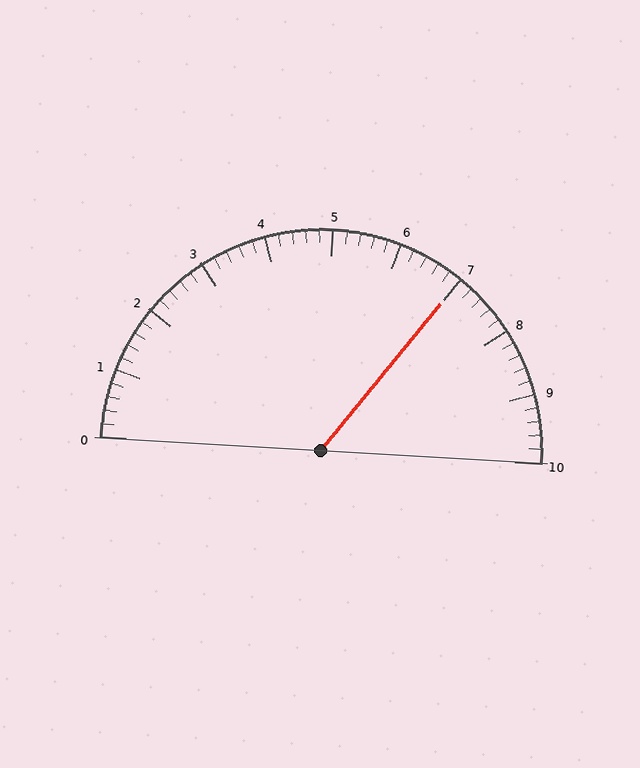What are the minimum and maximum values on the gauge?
The gauge ranges from 0 to 10.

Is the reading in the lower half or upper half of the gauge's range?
The reading is in the upper half of the range (0 to 10).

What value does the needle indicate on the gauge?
The needle indicates approximately 7.0.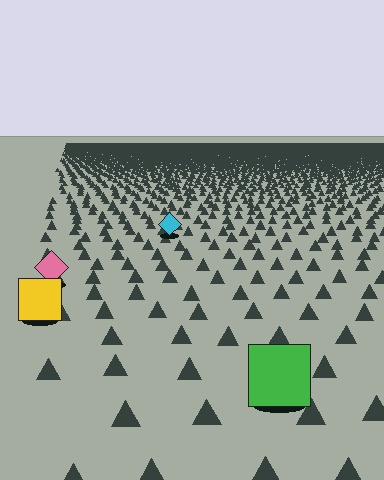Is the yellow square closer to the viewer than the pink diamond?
Yes. The yellow square is closer — you can tell from the texture gradient: the ground texture is coarser near it.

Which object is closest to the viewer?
The green square is closest. The texture marks near it are larger and more spread out.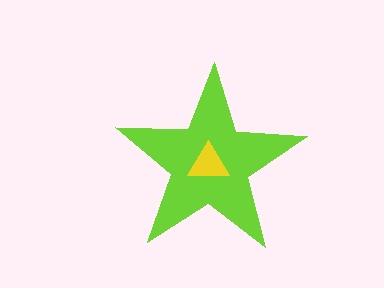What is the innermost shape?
The yellow triangle.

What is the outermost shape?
The lime star.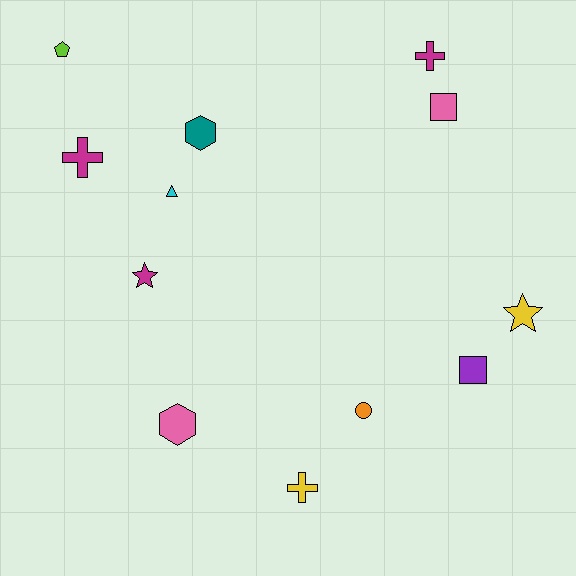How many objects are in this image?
There are 12 objects.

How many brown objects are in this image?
There are no brown objects.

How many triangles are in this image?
There is 1 triangle.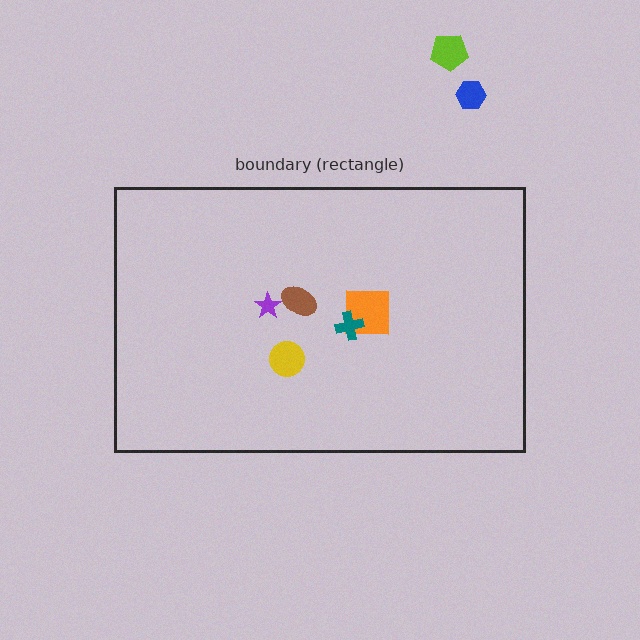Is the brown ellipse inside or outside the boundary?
Inside.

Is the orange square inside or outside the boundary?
Inside.